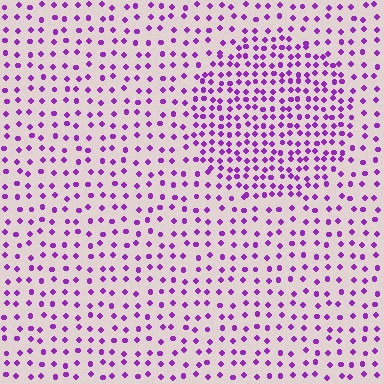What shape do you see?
I see a circle.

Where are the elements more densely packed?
The elements are more densely packed inside the circle boundary.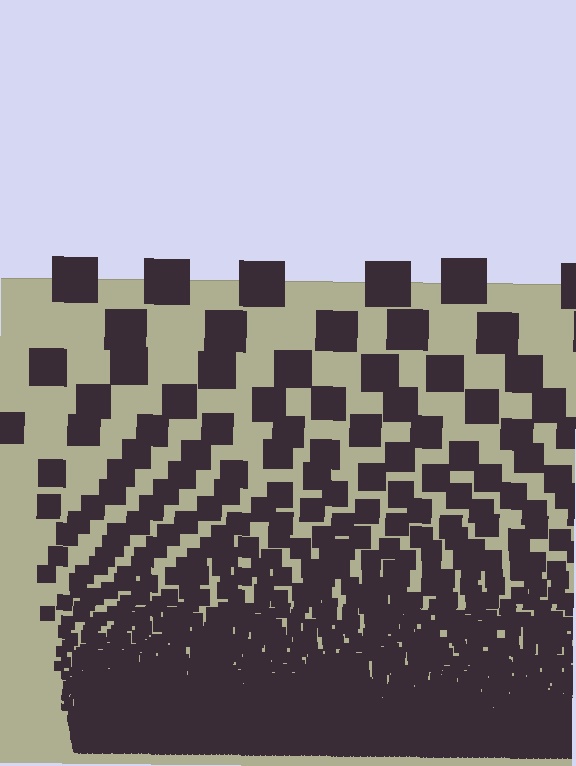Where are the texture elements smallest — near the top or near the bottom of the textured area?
Near the bottom.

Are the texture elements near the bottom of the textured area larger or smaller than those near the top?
Smaller. The gradient is inverted — elements near the bottom are smaller and denser.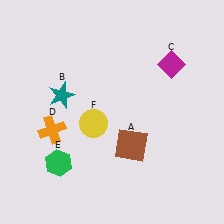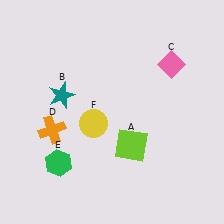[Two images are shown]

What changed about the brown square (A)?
In Image 1, A is brown. In Image 2, it changed to lime.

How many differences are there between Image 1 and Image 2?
There are 2 differences between the two images.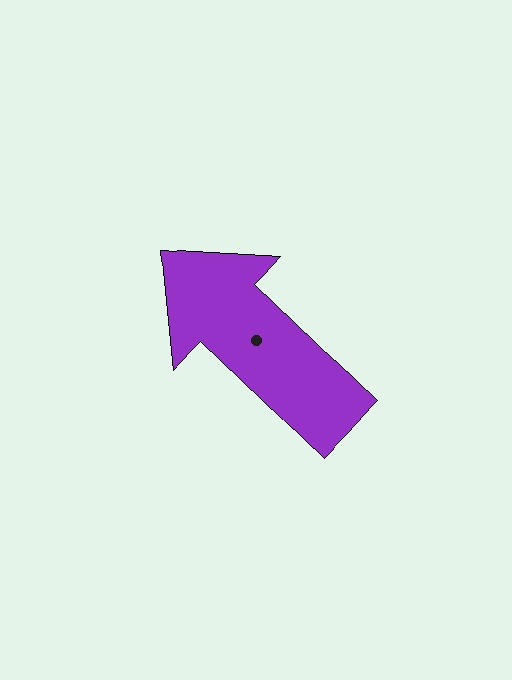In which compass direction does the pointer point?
Northwest.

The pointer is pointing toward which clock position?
Roughly 10 o'clock.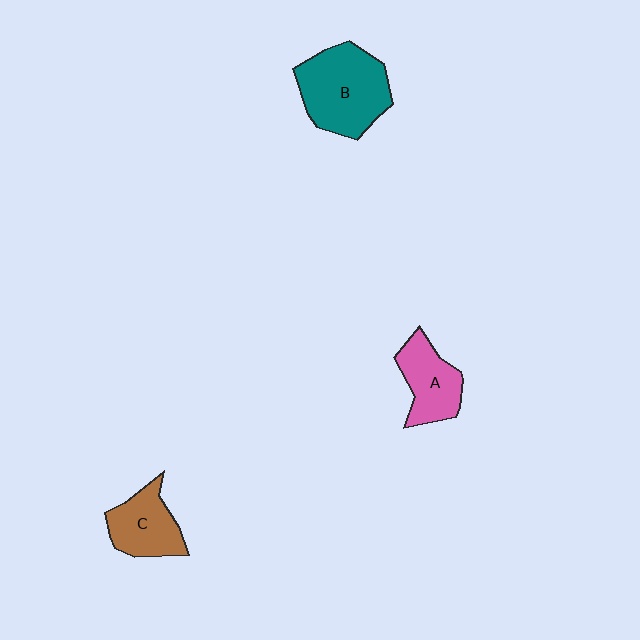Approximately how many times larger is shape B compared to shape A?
Approximately 1.6 times.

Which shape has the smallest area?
Shape C (brown).